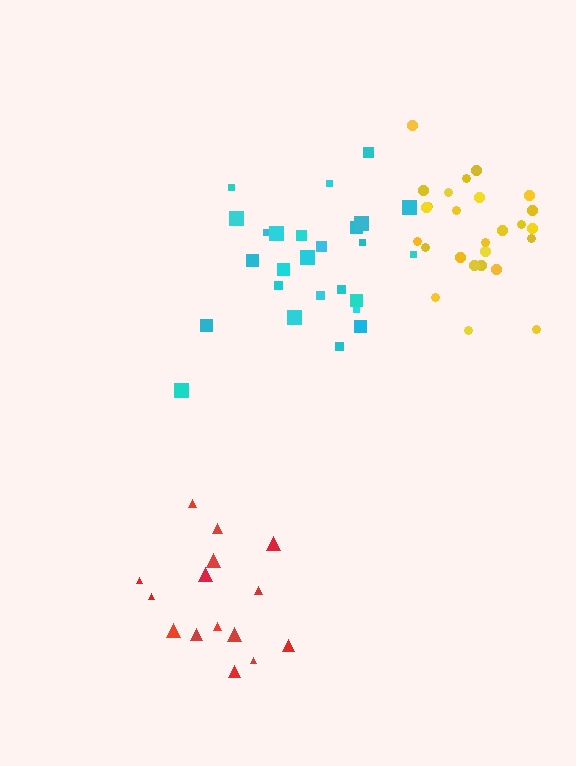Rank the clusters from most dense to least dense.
yellow, red, cyan.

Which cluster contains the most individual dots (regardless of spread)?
Yellow (26).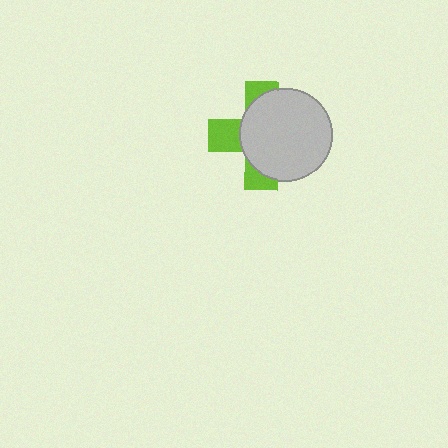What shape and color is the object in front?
The object in front is a light gray circle.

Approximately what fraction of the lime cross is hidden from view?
Roughly 66% of the lime cross is hidden behind the light gray circle.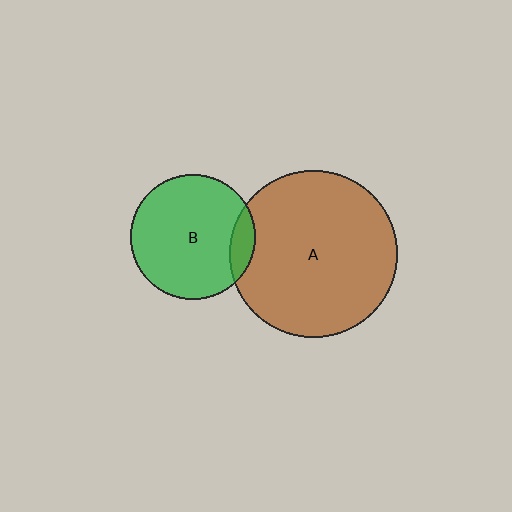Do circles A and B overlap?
Yes.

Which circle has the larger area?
Circle A (brown).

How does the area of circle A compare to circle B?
Approximately 1.8 times.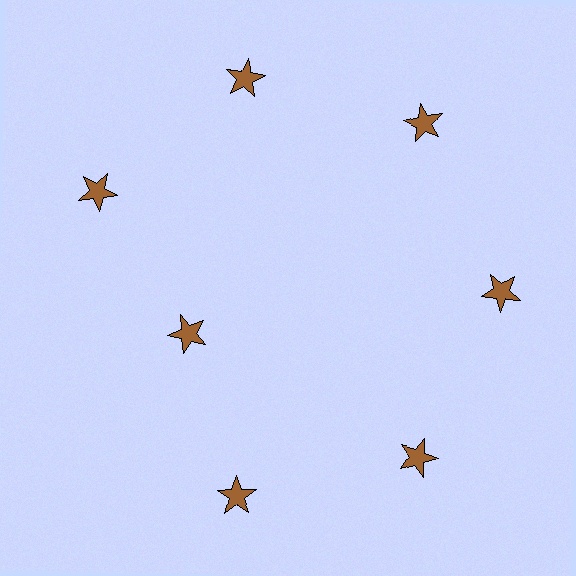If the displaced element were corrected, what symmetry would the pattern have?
It would have 7-fold rotational symmetry — the pattern would map onto itself every 51 degrees.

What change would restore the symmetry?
The symmetry would be restored by moving it outward, back onto the ring so that all 7 stars sit at equal angles and equal distance from the center.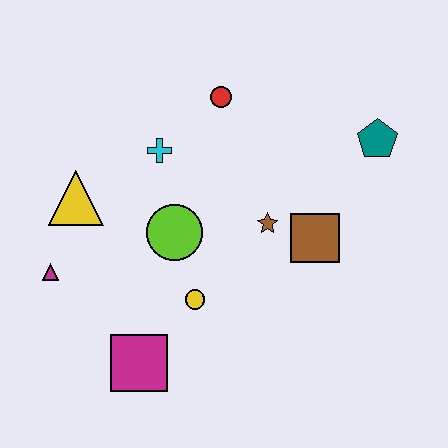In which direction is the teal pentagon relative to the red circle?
The teal pentagon is to the right of the red circle.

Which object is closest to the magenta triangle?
The yellow triangle is closest to the magenta triangle.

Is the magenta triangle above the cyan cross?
No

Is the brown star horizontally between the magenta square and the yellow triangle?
No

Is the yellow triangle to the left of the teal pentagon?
Yes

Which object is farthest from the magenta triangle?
The teal pentagon is farthest from the magenta triangle.